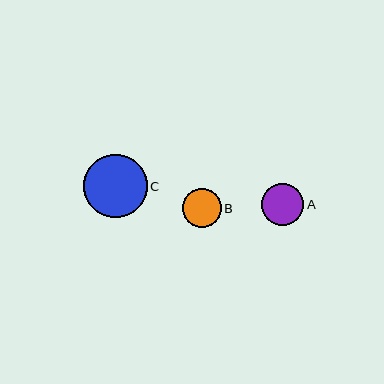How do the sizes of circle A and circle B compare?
Circle A and circle B are approximately the same size.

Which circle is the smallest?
Circle B is the smallest with a size of approximately 39 pixels.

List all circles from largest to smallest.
From largest to smallest: C, A, B.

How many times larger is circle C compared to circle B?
Circle C is approximately 1.6 times the size of circle B.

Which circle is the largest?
Circle C is the largest with a size of approximately 64 pixels.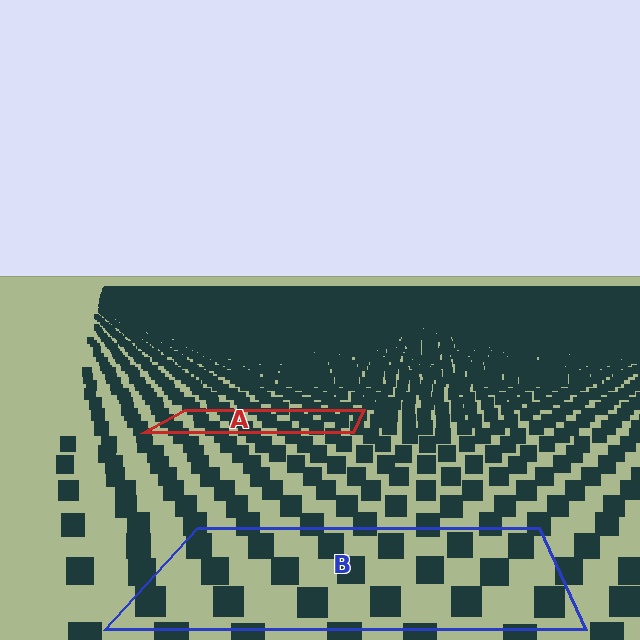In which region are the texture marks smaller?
The texture marks are smaller in region A, because it is farther away.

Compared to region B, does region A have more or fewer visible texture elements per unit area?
Region A has more texture elements per unit area — they are packed more densely because it is farther away.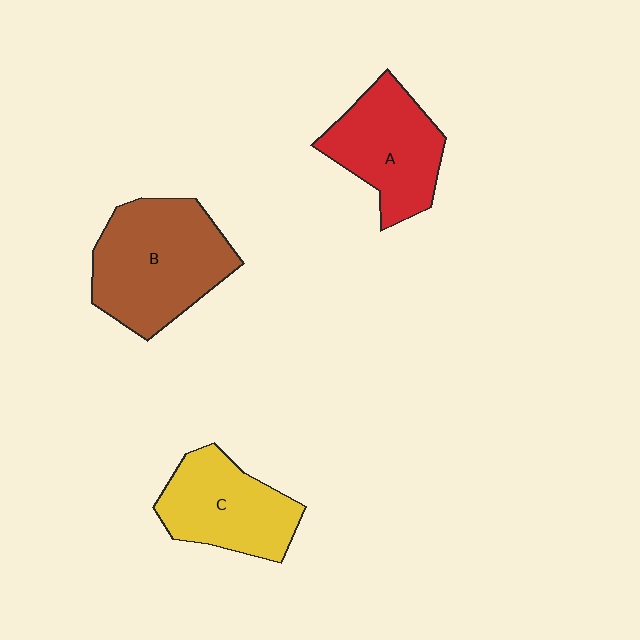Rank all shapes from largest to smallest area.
From largest to smallest: B (brown), A (red), C (yellow).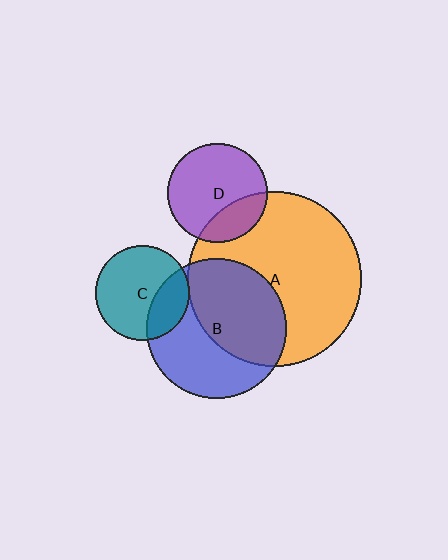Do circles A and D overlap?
Yes.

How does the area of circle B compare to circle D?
Approximately 2.0 times.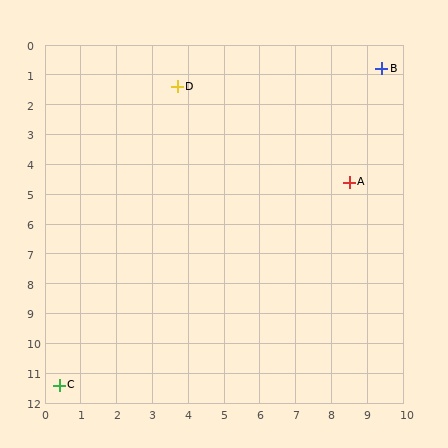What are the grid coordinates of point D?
Point D is at approximately (3.7, 1.4).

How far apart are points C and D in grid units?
Points C and D are about 10.5 grid units apart.